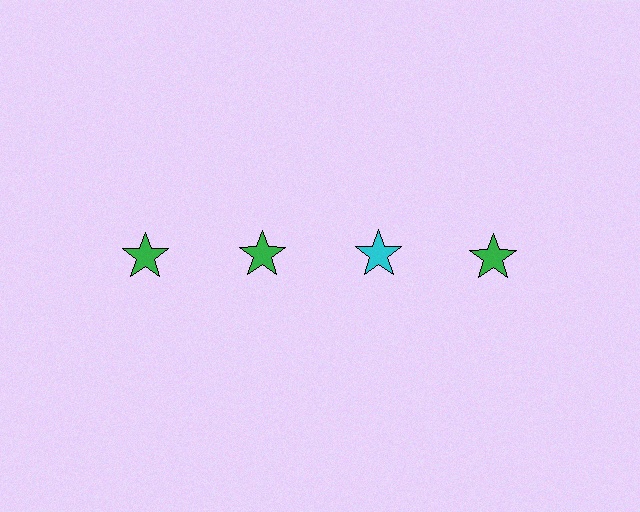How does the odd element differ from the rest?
It has a different color: cyan instead of green.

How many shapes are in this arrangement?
There are 4 shapes arranged in a grid pattern.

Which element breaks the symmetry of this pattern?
The cyan star in the top row, center column breaks the symmetry. All other shapes are green stars.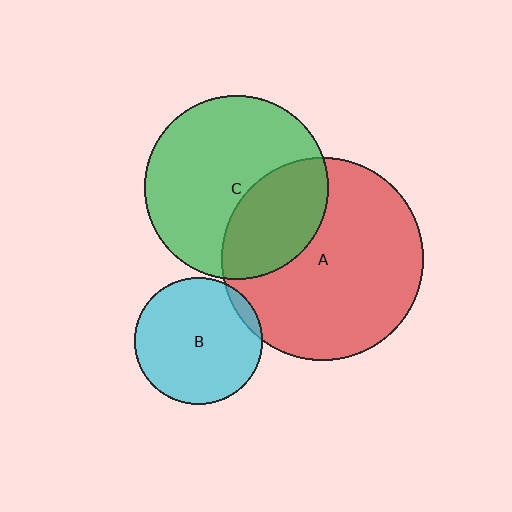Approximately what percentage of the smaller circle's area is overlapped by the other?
Approximately 35%.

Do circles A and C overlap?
Yes.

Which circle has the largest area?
Circle A (red).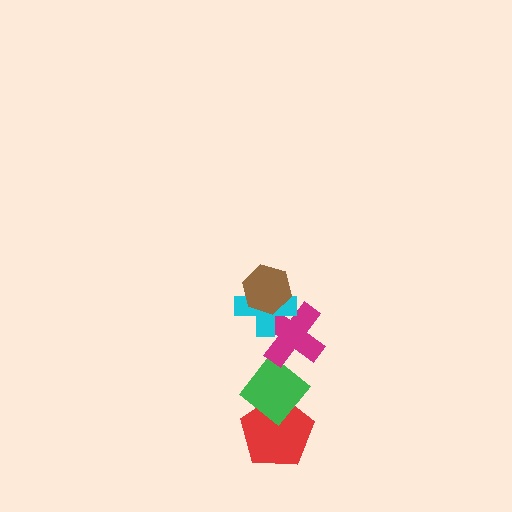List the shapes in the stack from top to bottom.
From top to bottom: the brown hexagon, the cyan cross, the magenta cross, the green diamond, the red pentagon.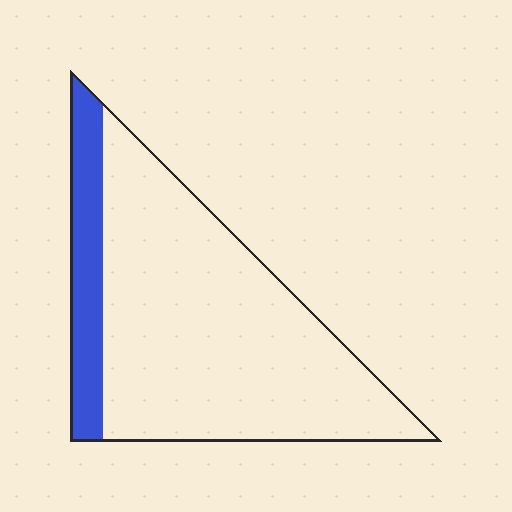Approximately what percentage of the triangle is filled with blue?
Approximately 15%.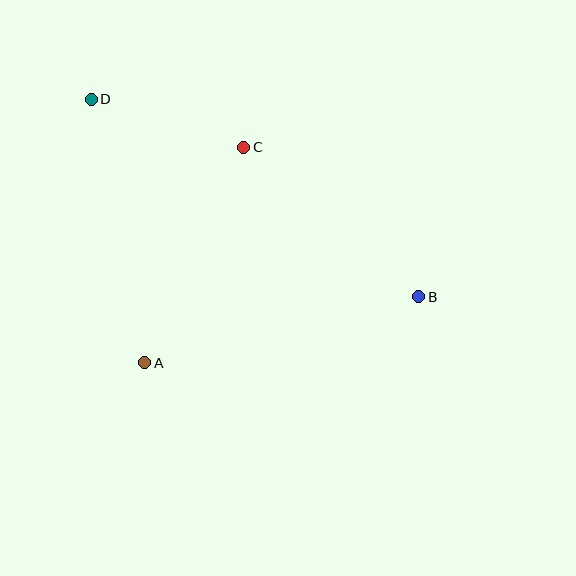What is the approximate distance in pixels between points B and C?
The distance between B and C is approximately 230 pixels.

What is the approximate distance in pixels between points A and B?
The distance between A and B is approximately 282 pixels.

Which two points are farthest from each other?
Points B and D are farthest from each other.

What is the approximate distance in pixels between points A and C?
The distance between A and C is approximately 237 pixels.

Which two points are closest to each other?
Points C and D are closest to each other.